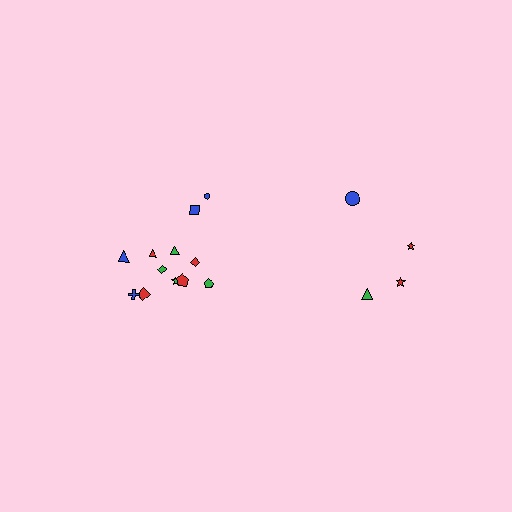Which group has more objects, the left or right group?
The left group.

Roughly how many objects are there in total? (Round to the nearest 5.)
Roughly 15 objects in total.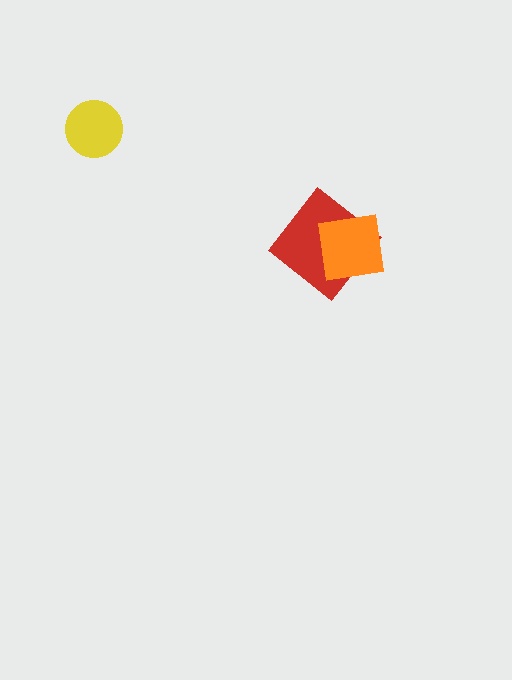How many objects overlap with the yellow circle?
0 objects overlap with the yellow circle.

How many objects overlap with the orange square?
1 object overlaps with the orange square.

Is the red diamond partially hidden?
Yes, it is partially covered by another shape.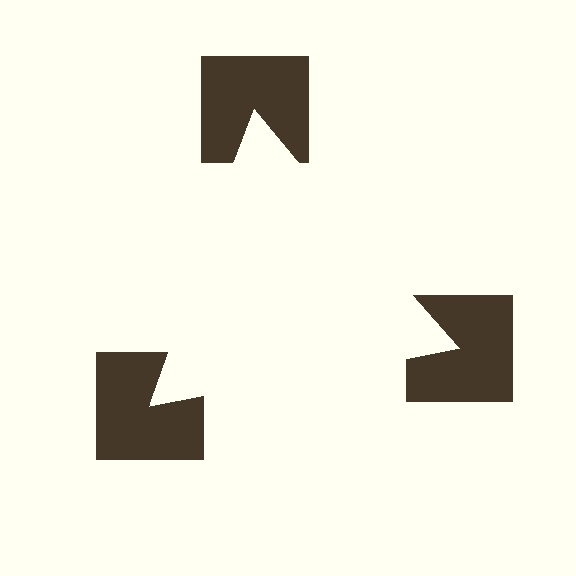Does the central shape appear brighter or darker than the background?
It typically appears slightly brighter than the background, even though no actual brightness change is drawn.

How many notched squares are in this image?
There are 3 — one at each vertex of the illusory triangle.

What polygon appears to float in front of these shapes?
An illusory triangle — its edges are inferred from the aligned wedge cuts in the notched squares, not physically drawn.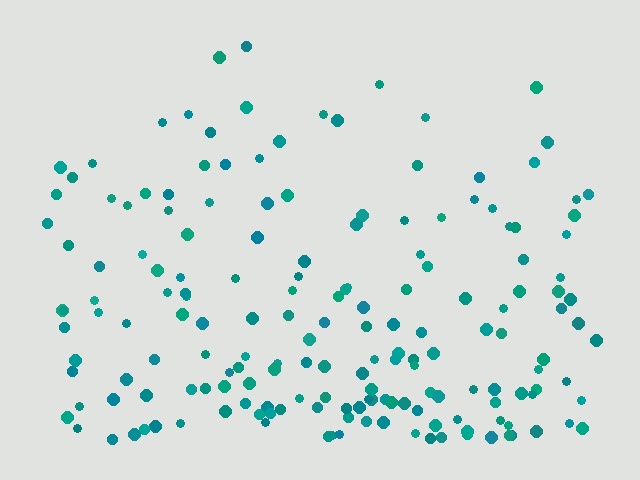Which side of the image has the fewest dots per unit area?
The top.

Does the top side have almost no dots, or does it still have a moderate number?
Still a moderate number, just noticeably fewer than the bottom.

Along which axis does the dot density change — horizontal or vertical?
Vertical.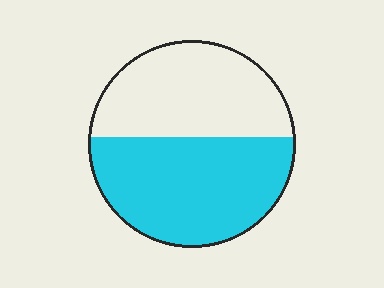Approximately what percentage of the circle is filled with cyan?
Approximately 55%.